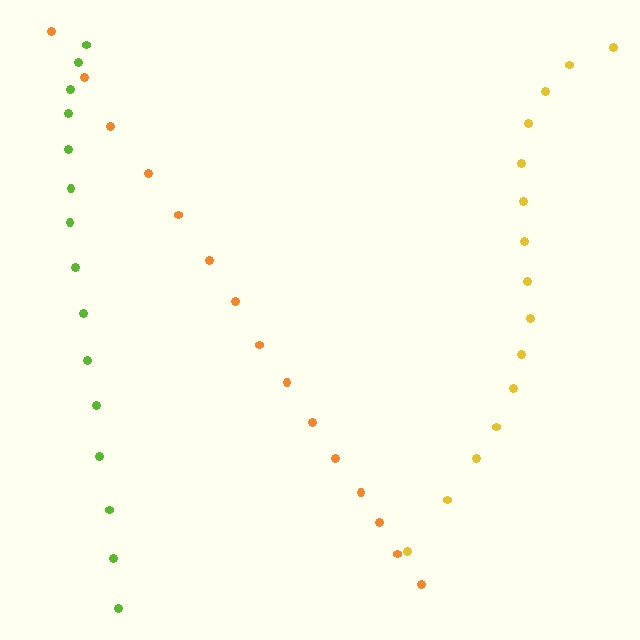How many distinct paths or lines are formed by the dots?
There are 3 distinct paths.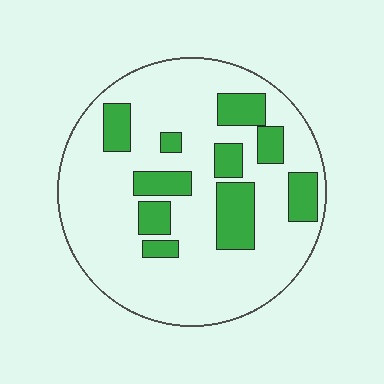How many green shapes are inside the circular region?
10.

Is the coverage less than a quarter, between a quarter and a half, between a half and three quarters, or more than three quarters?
Less than a quarter.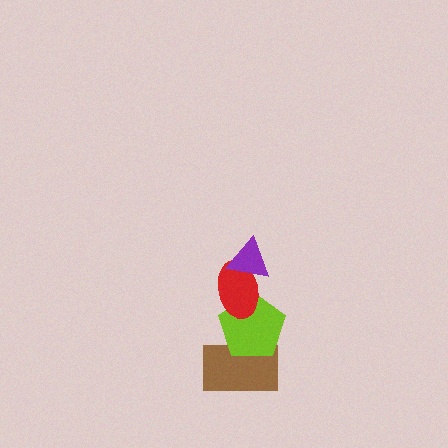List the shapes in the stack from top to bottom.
From top to bottom: the purple triangle, the red ellipse, the lime pentagon, the brown rectangle.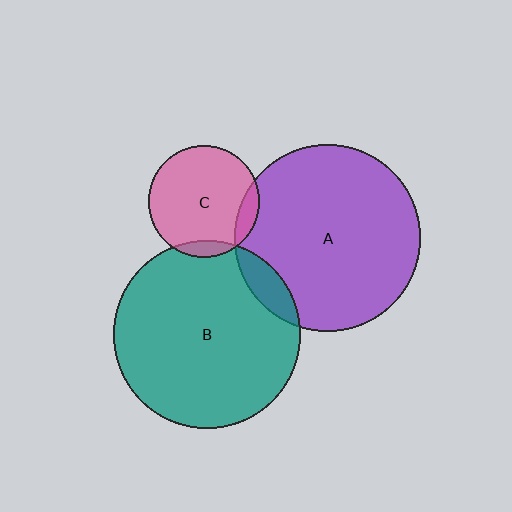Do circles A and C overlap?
Yes.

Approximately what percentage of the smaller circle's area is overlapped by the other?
Approximately 10%.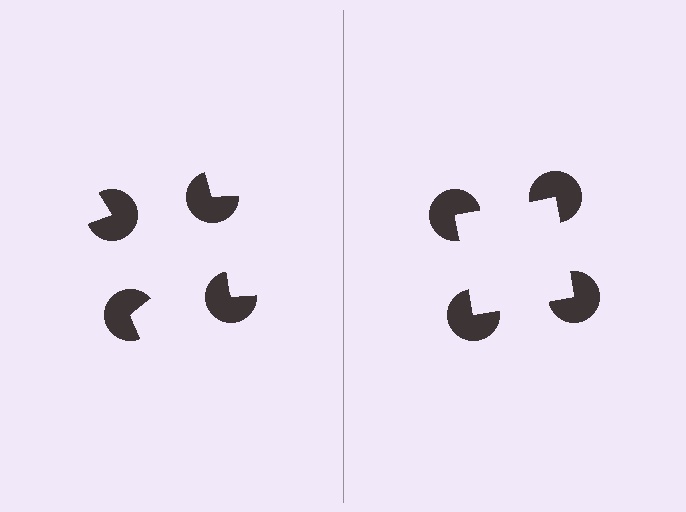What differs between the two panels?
The pac-man discs are positioned identically on both sides; only the wedge orientations differ. On the right they align to a square; on the left they are misaligned.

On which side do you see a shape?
An illusory square appears on the right side. On the left side the wedge cuts are rotated, so no coherent shape forms.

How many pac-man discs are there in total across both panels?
8 — 4 on each side.